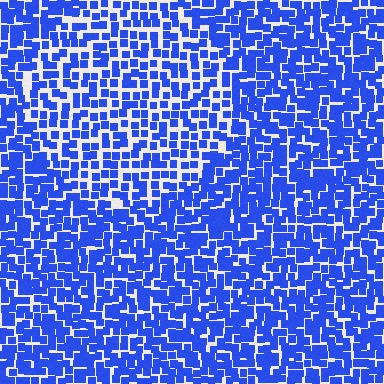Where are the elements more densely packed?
The elements are more densely packed outside the circle boundary.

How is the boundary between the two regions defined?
The boundary is defined by a change in element density (approximately 1.6x ratio). All elements are the same color, size, and shape.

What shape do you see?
I see a circle.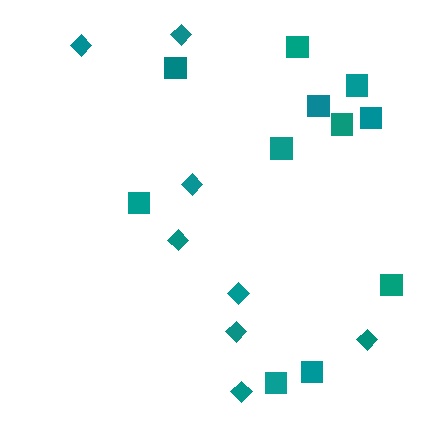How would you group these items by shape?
There are 2 groups: one group of diamonds (8) and one group of squares (11).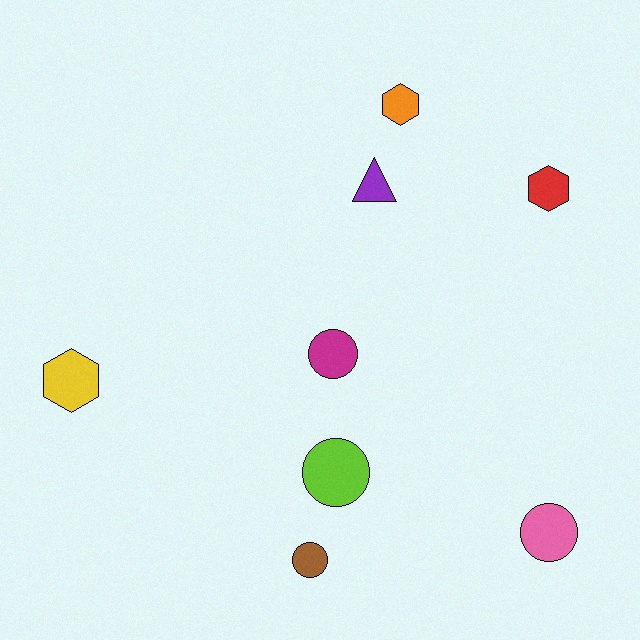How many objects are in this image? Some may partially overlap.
There are 8 objects.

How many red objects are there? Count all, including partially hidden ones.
There is 1 red object.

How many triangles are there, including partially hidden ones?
There is 1 triangle.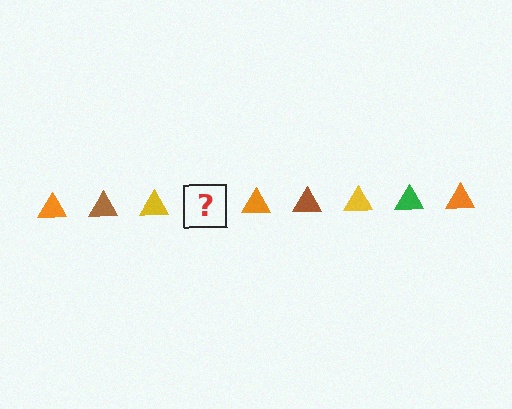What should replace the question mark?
The question mark should be replaced with a green triangle.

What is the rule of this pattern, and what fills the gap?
The rule is that the pattern cycles through orange, brown, yellow, green triangles. The gap should be filled with a green triangle.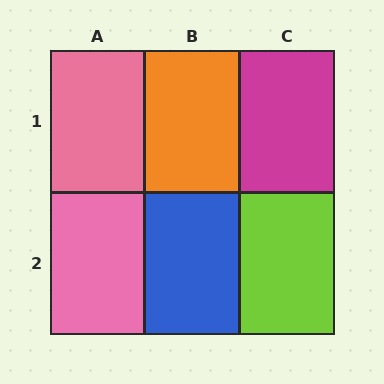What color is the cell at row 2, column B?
Blue.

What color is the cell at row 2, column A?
Pink.